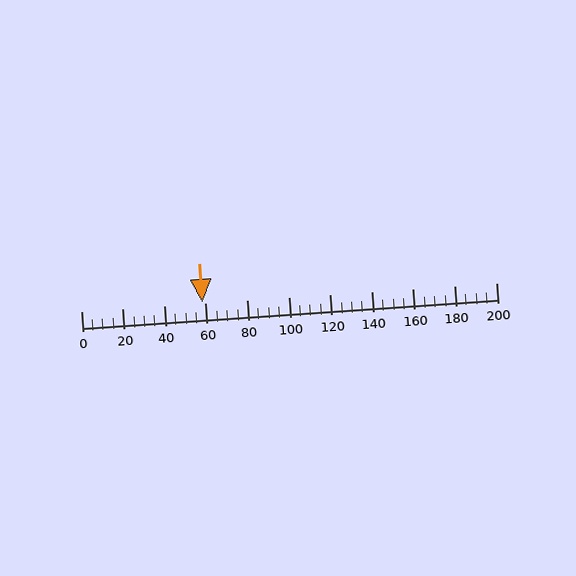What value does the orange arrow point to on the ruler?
The orange arrow points to approximately 58.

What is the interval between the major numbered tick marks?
The major tick marks are spaced 20 units apart.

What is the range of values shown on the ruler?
The ruler shows values from 0 to 200.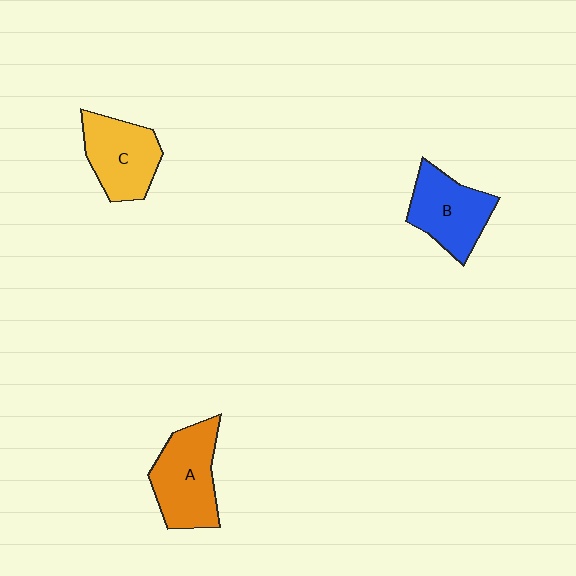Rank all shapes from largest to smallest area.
From largest to smallest: A (orange), B (blue), C (yellow).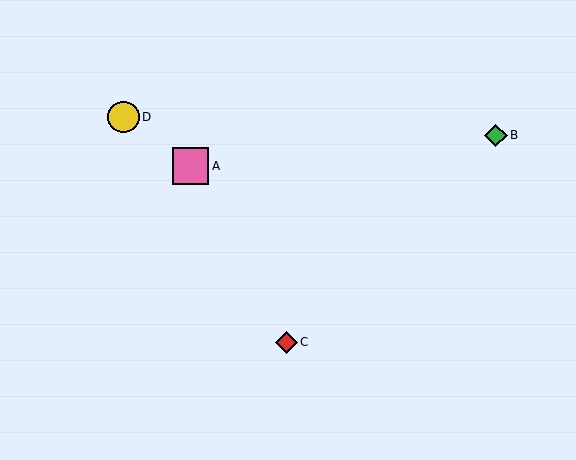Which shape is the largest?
The pink square (labeled A) is the largest.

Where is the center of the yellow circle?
The center of the yellow circle is at (123, 117).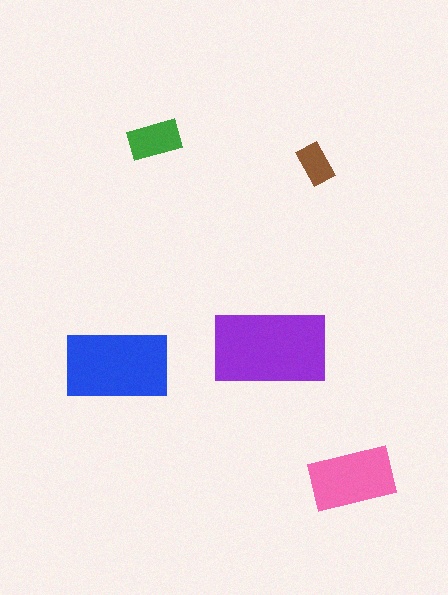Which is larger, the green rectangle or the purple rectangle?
The purple one.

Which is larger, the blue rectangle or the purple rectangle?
The purple one.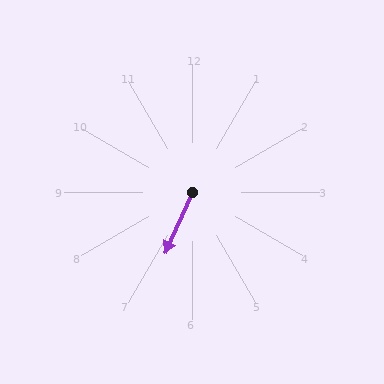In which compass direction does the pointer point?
Southwest.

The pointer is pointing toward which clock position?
Roughly 7 o'clock.